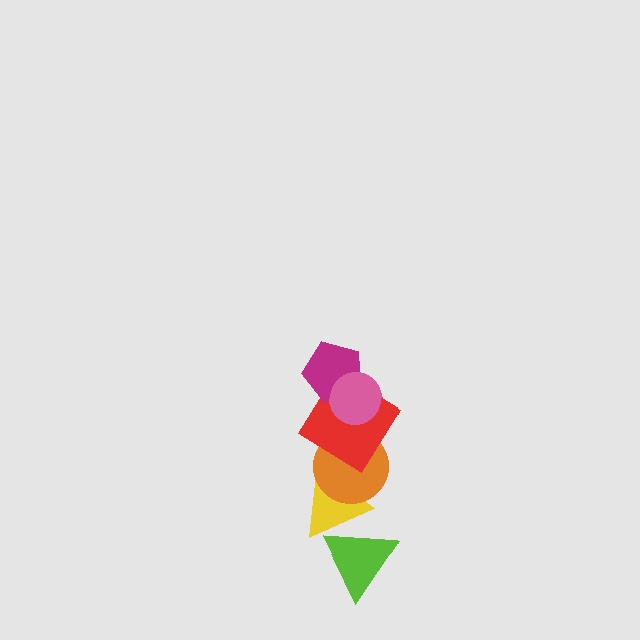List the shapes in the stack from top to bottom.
From top to bottom: the pink circle, the magenta pentagon, the red diamond, the orange circle, the yellow triangle, the lime triangle.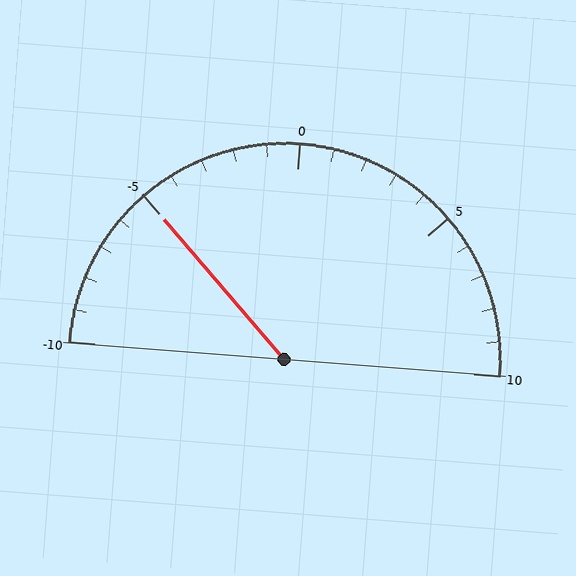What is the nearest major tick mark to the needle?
The nearest major tick mark is -5.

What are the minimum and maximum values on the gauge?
The gauge ranges from -10 to 10.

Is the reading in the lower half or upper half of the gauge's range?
The reading is in the lower half of the range (-10 to 10).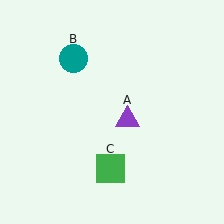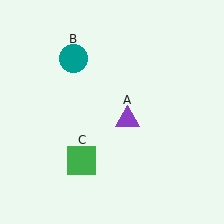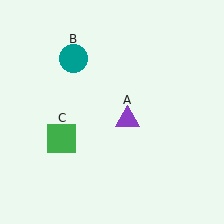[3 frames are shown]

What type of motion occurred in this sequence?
The green square (object C) rotated clockwise around the center of the scene.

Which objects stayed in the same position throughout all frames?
Purple triangle (object A) and teal circle (object B) remained stationary.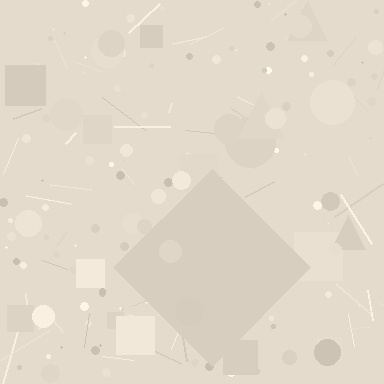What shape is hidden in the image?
A diamond is hidden in the image.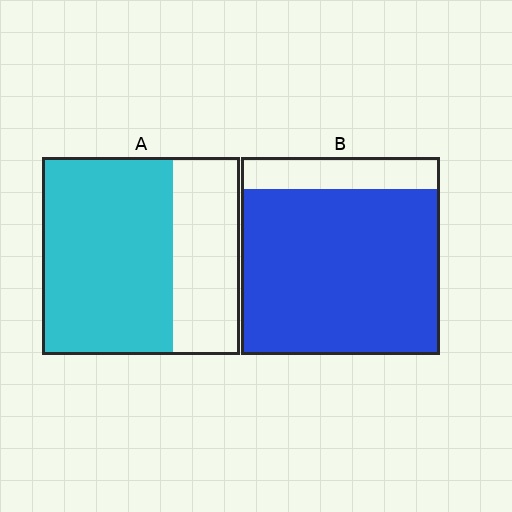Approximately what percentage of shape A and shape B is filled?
A is approximately 65% and B is approximately 85%.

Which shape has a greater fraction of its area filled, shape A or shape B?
Shape B.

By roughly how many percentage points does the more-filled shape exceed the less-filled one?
By roughly 20 percentage points (B over A).